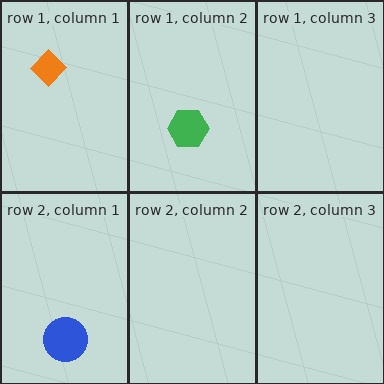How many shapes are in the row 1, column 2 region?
1.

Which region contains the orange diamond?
The row 1, column 1 region.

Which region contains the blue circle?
The row 2, column 1 region.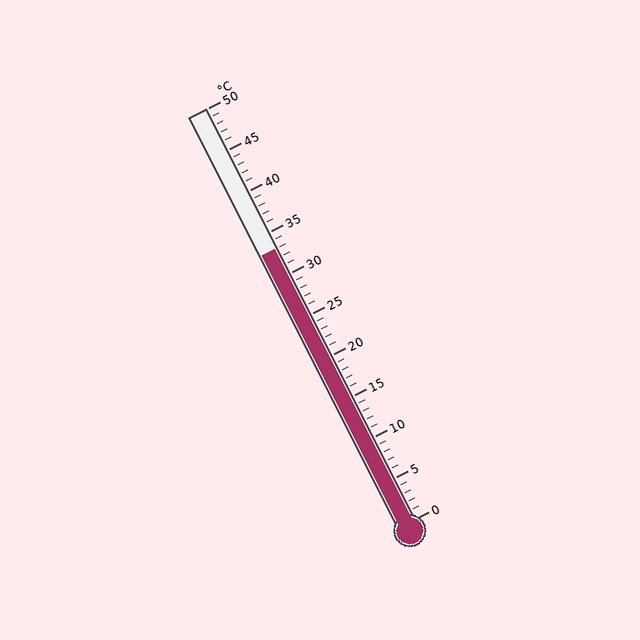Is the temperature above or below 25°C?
The temperature is above 25°C.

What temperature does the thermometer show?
The thermometer shows approximately 33°C.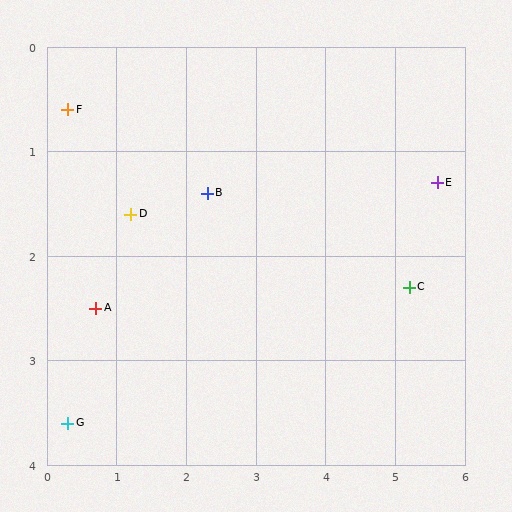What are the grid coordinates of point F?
Point F is at approximately (0.3, 0.6).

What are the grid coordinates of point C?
Point C is at approximately (5.2, 2.3).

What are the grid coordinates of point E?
Point E is at approximately (5.6, 1.3).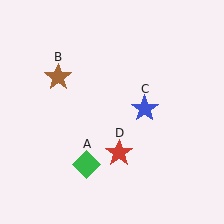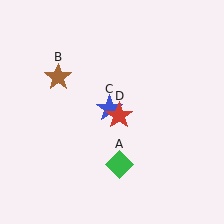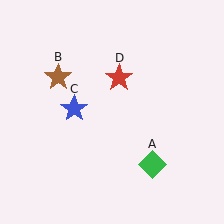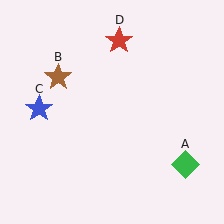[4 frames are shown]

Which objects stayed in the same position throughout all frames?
Brown star (object B) remained stationary.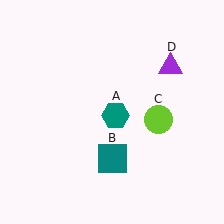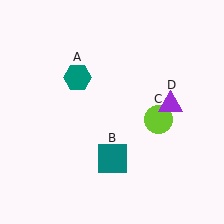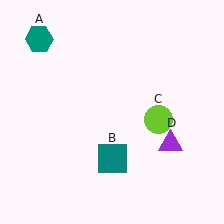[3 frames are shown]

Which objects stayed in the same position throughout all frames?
Teal square (object B) and lime circle (object C) remained stationary.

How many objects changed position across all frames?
2 objects changed position: teal hexagon (object A), purple triangle (object D).